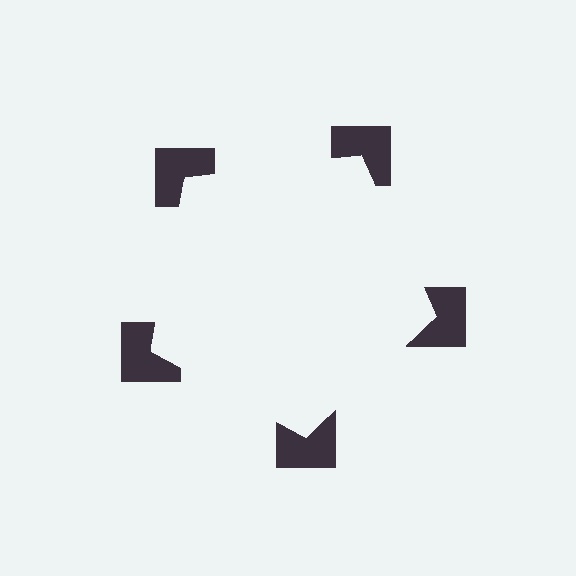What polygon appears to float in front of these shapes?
An illusory pentagon — its edges are inferred from the aligned wedge cuts in the notched squares, not physically drawn.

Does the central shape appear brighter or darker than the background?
It typically appears slightly brighter than the background, even though no actual brightness change is drawn.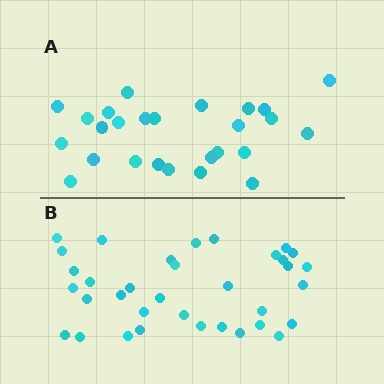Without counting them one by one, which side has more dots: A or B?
Region B (the bottom region) has more dots.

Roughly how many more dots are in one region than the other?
Region B has roughly 8 or so more dots than region A.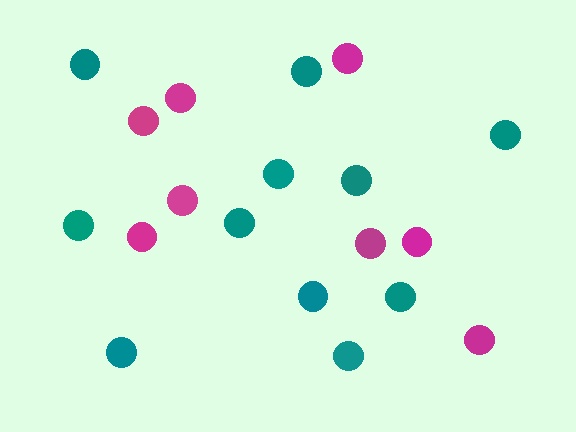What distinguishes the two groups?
There are 2 groups: one group of magenta circles (8) and one group of teal circles (11).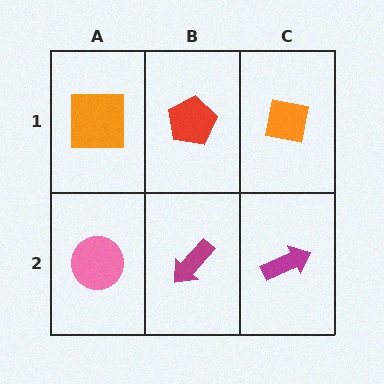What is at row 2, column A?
A pink circle.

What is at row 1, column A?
An orange square.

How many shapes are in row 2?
3 shapes.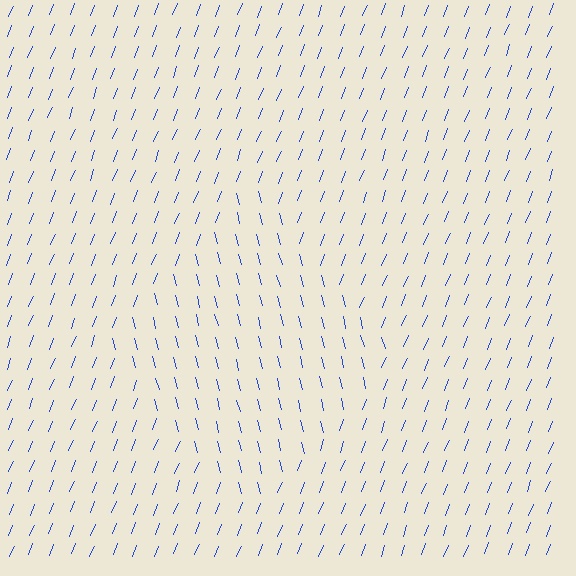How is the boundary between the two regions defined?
The boundary is defined purely by a change in line orientation (approximately 36 degrees difference). All lines are the same color and thickness.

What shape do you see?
I see a diamond.